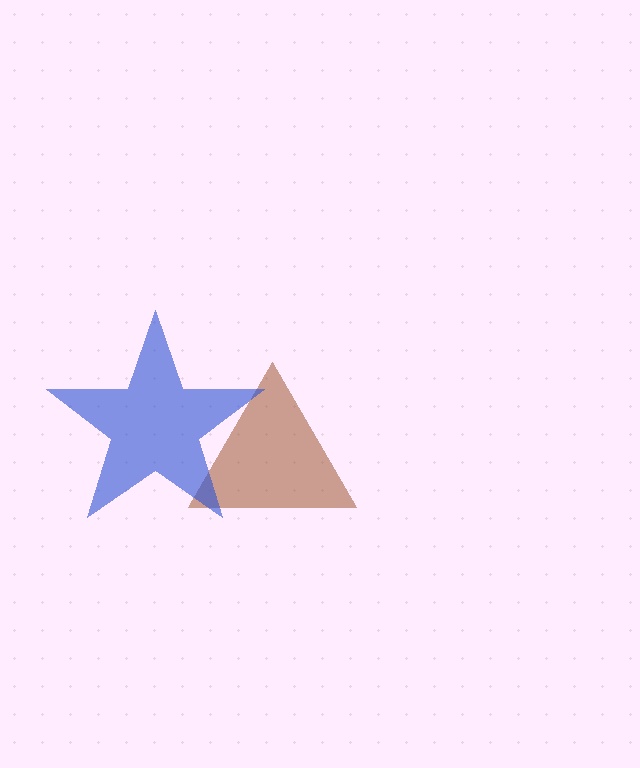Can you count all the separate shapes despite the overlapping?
Yes, there are 2 separate shapes.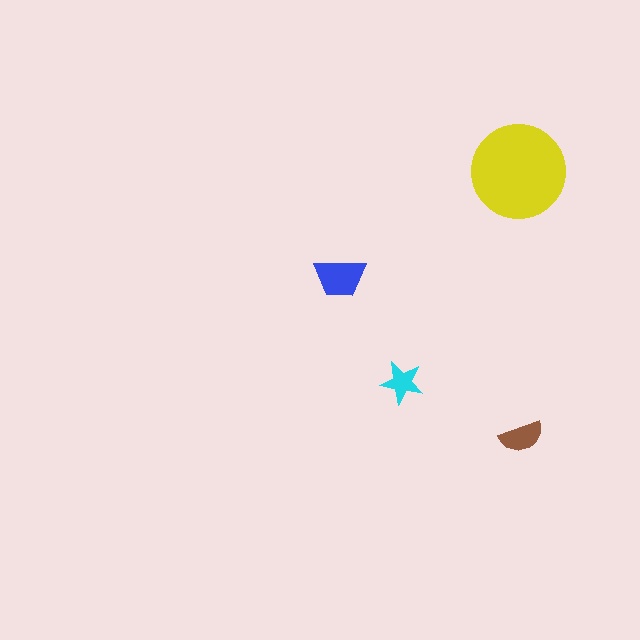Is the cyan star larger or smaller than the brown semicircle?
Smaller.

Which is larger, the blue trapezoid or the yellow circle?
The yellow circle.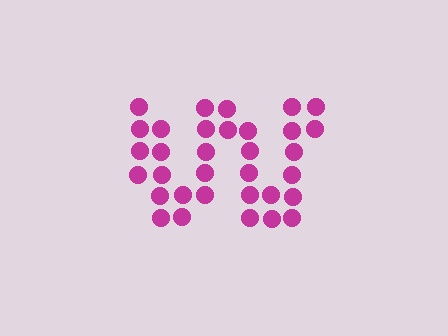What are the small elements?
The small elements are circles.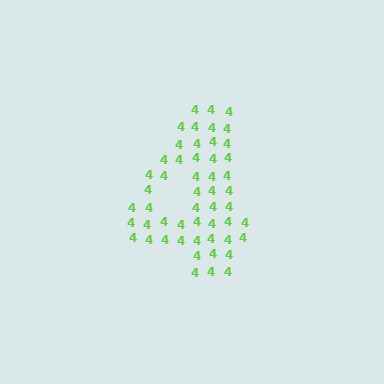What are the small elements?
The small elements are digit 4's.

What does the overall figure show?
The overall figure shows the digit 4.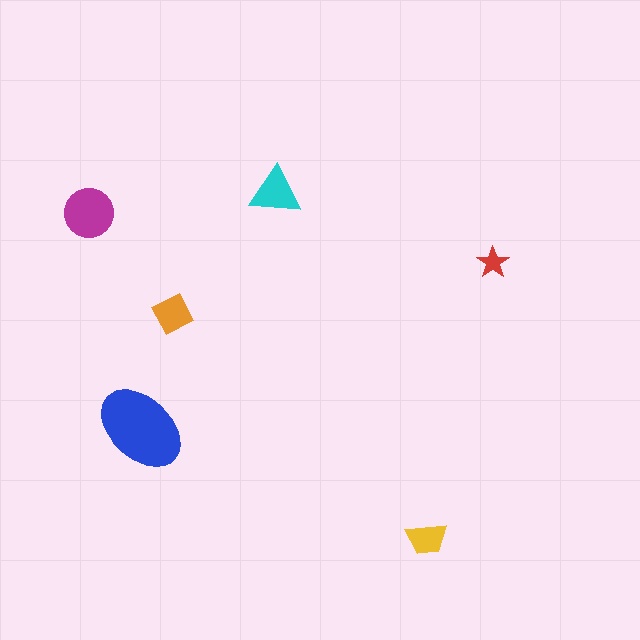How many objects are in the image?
There are 6 objects in the image.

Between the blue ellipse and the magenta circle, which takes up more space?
The blue ellipse.